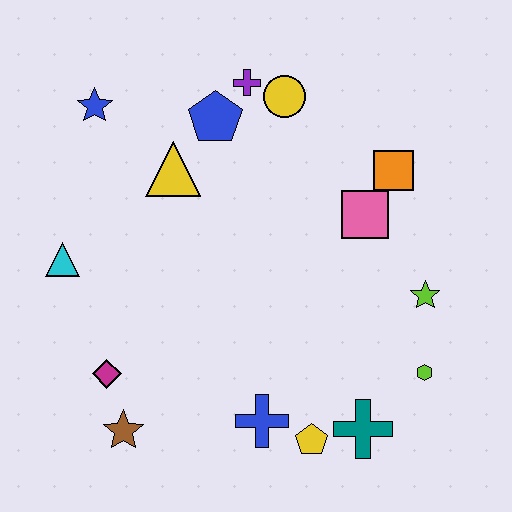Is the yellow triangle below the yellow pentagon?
No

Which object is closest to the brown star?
The magenta diamond is closest to the brown star.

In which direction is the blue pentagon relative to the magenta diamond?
The blue pentagon is above the magenta diamond.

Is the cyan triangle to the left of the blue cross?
Yes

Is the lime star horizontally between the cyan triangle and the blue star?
No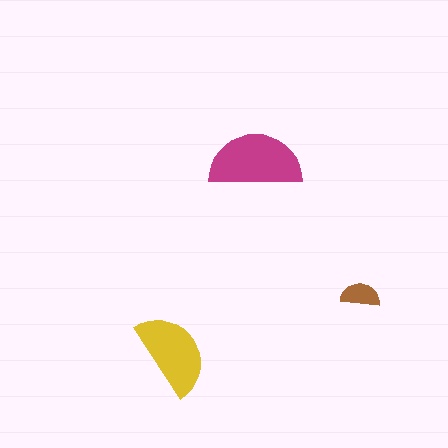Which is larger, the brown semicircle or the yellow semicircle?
The yellow one.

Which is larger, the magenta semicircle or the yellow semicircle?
The magenta one.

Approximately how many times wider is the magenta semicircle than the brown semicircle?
About 2.5 times wider.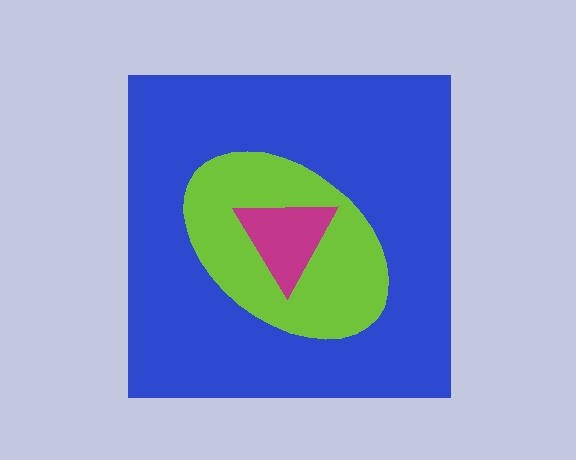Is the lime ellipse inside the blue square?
Yes.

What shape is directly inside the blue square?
The lime ellipse.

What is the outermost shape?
The blue square.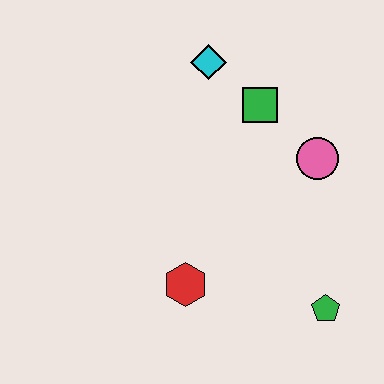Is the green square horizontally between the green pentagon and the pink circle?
No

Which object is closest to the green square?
The cyan diamond is closest to the green square.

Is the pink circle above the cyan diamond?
No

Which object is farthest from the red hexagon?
The cyan diamond is farthest from the red hexagon.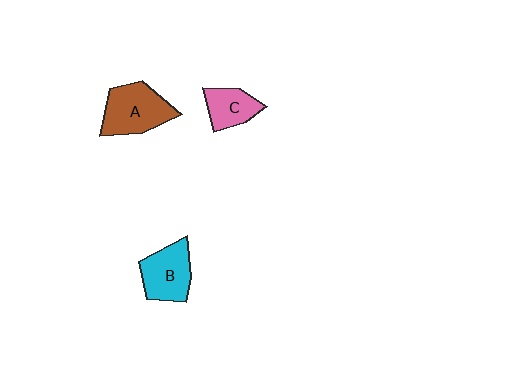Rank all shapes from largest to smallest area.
From largest to smallest: A (brown), B (cyan), C (pink).